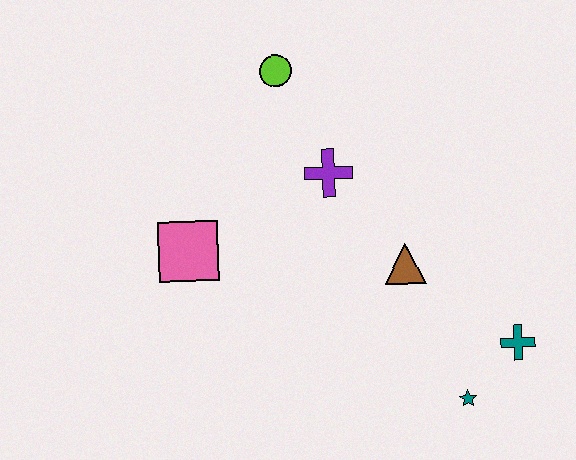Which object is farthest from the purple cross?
The teal star is farthest from the purple cross.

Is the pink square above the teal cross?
Yes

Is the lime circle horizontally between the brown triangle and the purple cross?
No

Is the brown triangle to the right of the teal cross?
No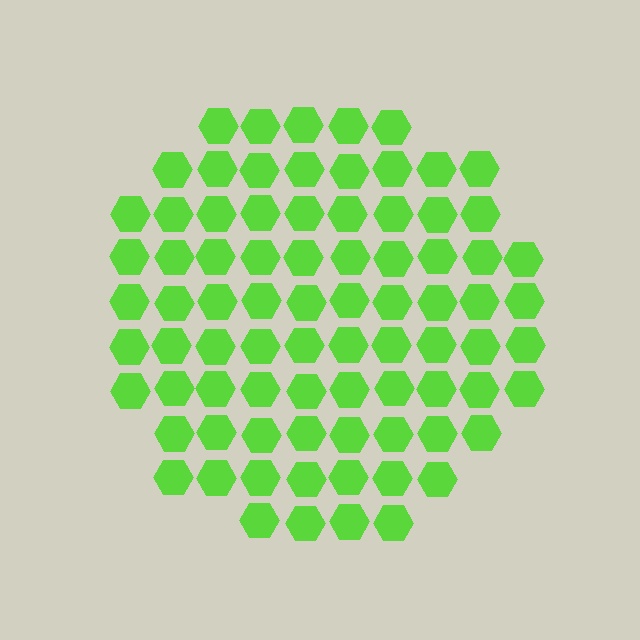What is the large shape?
The large shape is a circle.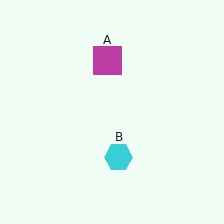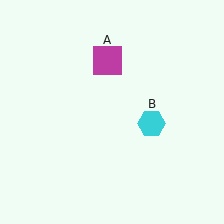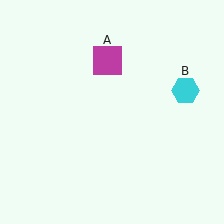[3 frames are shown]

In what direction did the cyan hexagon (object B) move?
The cyan hexagon (object B) moved up and to the right.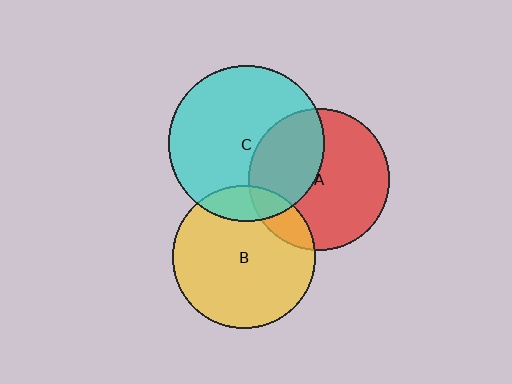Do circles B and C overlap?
Yes.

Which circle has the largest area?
Circle C (cyan).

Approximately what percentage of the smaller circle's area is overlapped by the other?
Approximately 15%.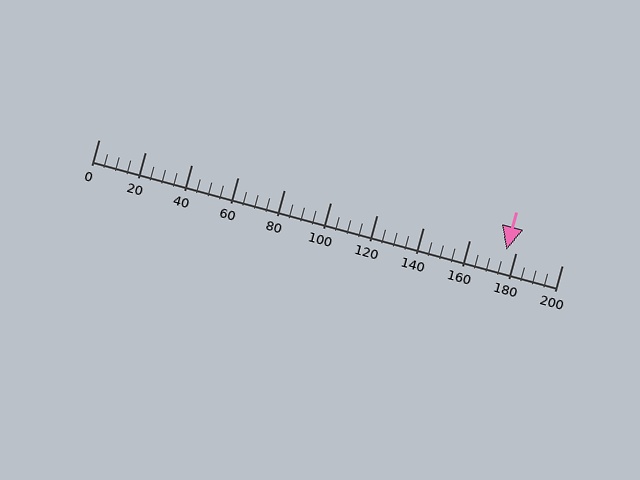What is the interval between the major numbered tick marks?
The major tick marks are spaced 20 units apart.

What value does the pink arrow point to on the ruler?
The pink arrow points to approximately 176.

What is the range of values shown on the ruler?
The ruler shows values from 0 to 200.